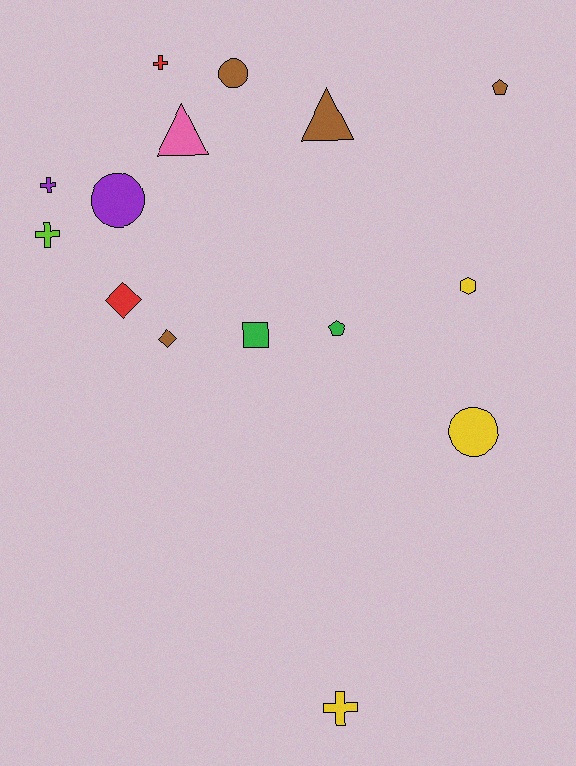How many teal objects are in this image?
There are no teal objects.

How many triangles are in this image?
There are 2 triangles.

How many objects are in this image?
There are 15 objects.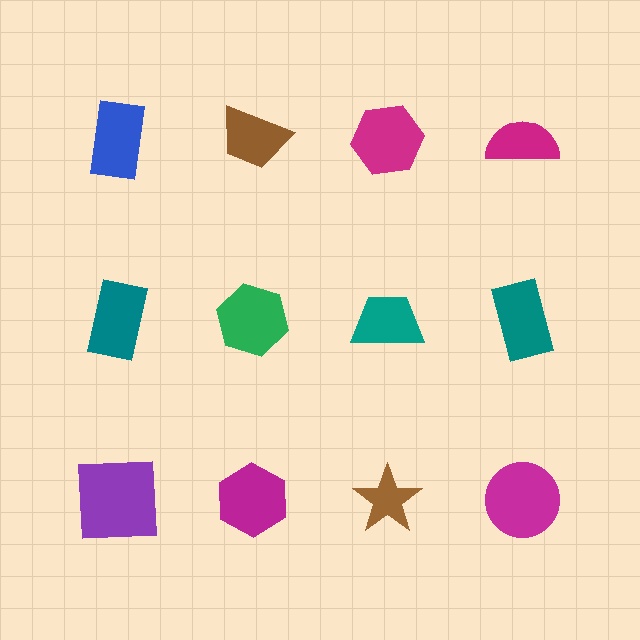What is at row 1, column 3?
A magenta hexagon.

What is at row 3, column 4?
A magenta circle.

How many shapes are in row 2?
4 shapes.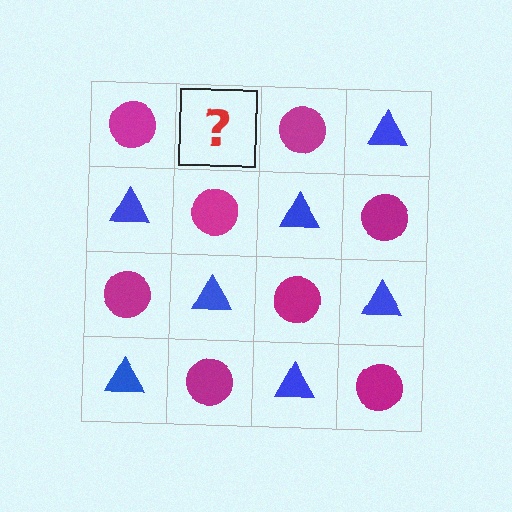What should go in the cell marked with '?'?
The missing cell should contain a blue triangle.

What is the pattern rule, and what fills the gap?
The rule is that it alternates magenta circle and blue triangle in a checkerboard pattern. The gap should be filled with a blue triangle.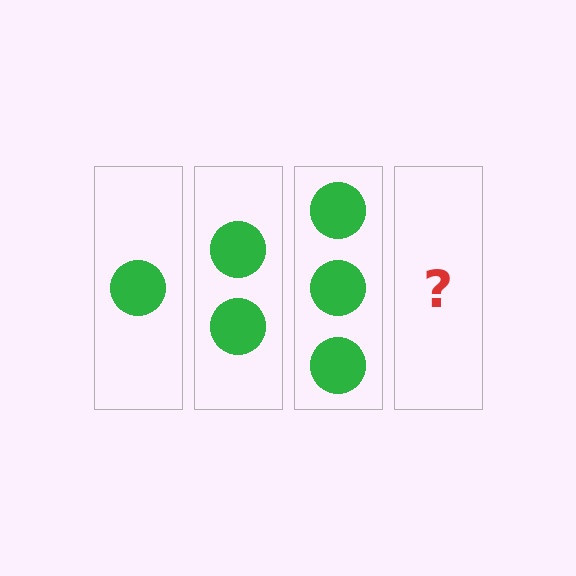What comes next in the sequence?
The next element should be 4 circles.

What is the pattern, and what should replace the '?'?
The pattern is that each step adds one more circle. The '?' should be 4 circles.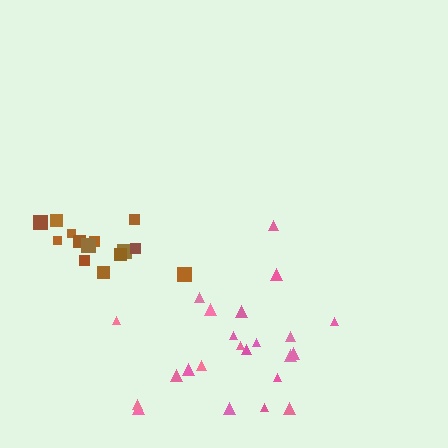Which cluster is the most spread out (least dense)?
Pink.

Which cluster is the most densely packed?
Brown.